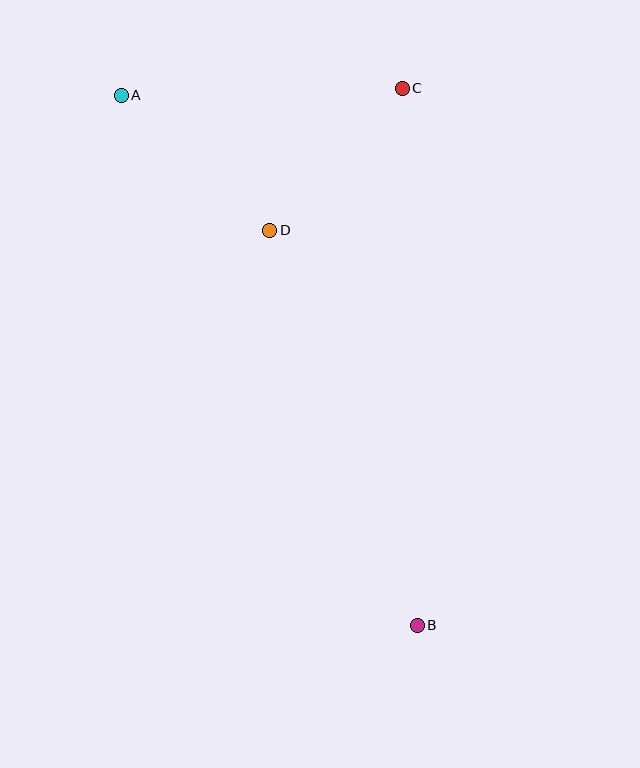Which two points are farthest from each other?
Points A and B are farthest from each other.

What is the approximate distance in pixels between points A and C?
The distance between A and C is approximately 281 pixels.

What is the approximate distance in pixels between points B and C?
The distance between B and C is approximately 537 pixels.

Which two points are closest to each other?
Points C and D are closest to each other.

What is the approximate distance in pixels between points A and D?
The distance between A and D is approximately 201 pixels.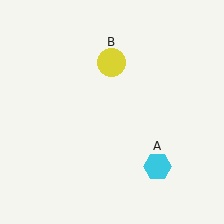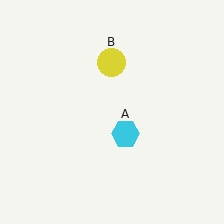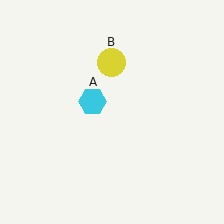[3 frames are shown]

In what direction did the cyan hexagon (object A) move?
The cyan hexagon (object A) moved up and to the left.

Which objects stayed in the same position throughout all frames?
Yellow circle (object B) remained stationary.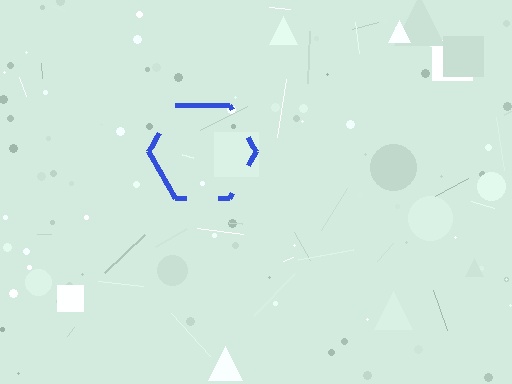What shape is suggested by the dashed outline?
The dashed outline suggests a hexagon.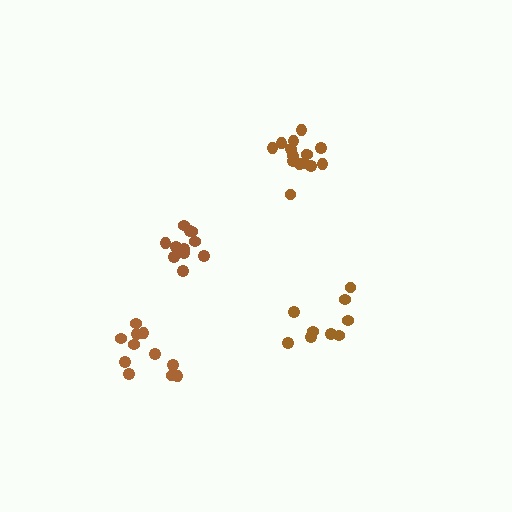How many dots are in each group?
Group 1: 15 dots, Group 2: 12 dots, Group 3: 9 dots, Group 4: 11 dots (47 total).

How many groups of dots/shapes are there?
There are 4 groups.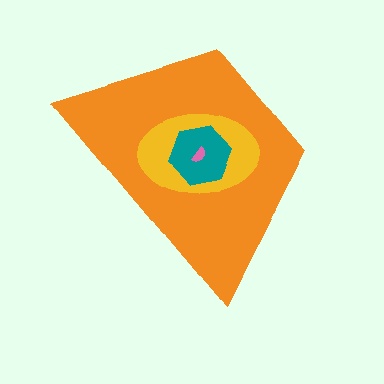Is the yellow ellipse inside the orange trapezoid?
Yes.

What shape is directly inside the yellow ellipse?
The teal hexagon.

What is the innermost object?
The pink semicircle.